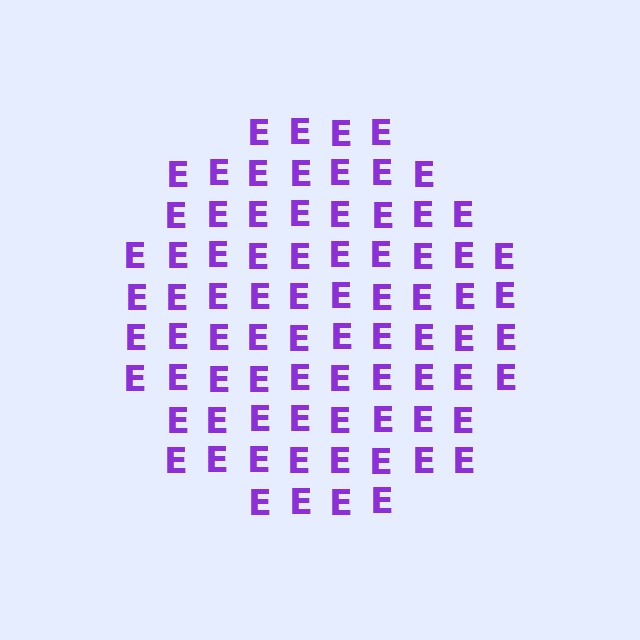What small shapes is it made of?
It is made of small letter E's.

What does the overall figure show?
The overall figure shows a circle.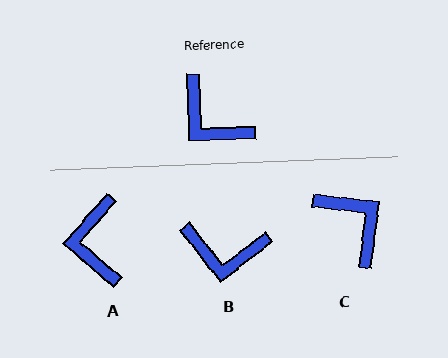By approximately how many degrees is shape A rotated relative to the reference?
Approximately 42 degrees clockwise.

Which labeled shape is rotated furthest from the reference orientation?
C, about 172 degrees away.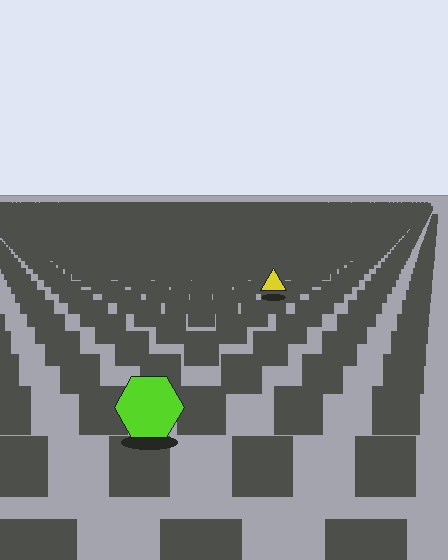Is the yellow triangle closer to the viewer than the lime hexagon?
No. The lime hexagon is closer — you can tell from the texture gradient: the ground texture is coarser near it.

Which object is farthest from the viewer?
The yellow triangle is farthest from the viewer. It appears smaller and the ground texture around it is denser.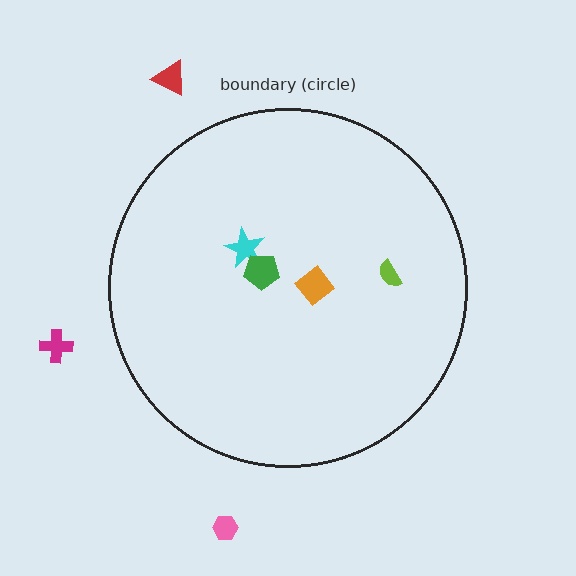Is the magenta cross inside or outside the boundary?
Outside.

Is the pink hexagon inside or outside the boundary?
Outside.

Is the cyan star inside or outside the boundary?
Inside.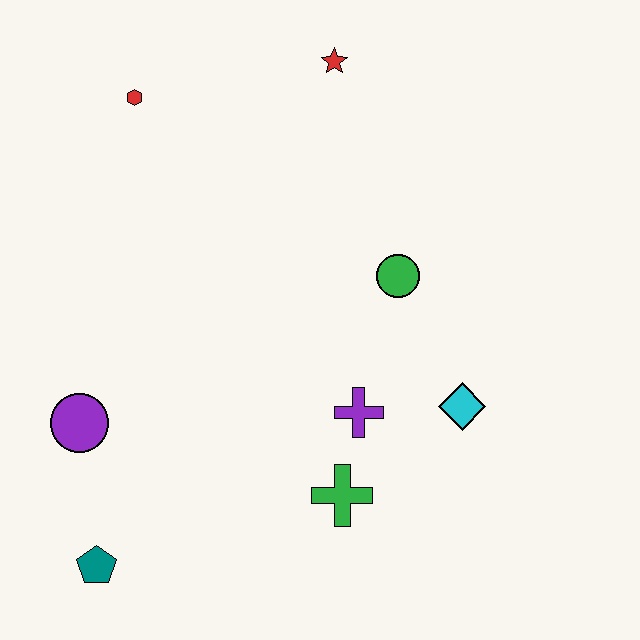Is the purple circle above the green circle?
No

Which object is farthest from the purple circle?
The red star is farthest from the purple circle.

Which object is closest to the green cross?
The purple cross is closest to the green cross.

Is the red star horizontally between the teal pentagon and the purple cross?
Yes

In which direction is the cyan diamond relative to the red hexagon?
The cyan diamond is to the right of the red hexagon.